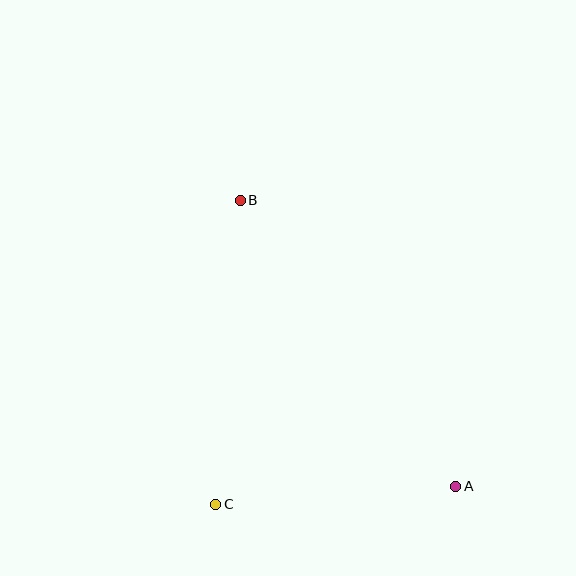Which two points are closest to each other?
Points A and C are closest to each other.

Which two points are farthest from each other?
Points A and B are farthest from each other.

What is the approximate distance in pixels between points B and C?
The distance between B and C is approximately 305 pixels.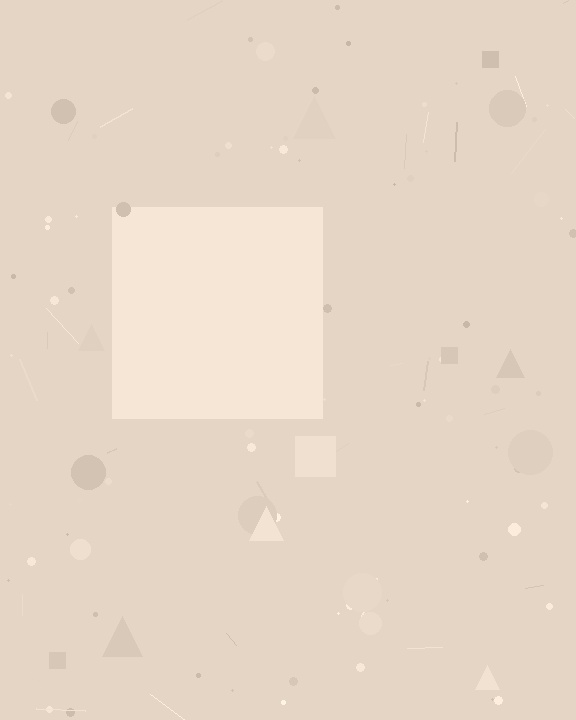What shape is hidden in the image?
A square is hidden in the image.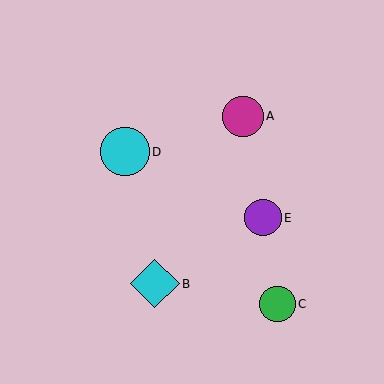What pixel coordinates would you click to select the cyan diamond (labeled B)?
Click at (155, 284) to select the cyan diamond B.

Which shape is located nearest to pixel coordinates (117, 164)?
The cyan circle (labeled D) at (125, 152) is nearest to that location.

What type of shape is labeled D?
Shape D is a cyan circle.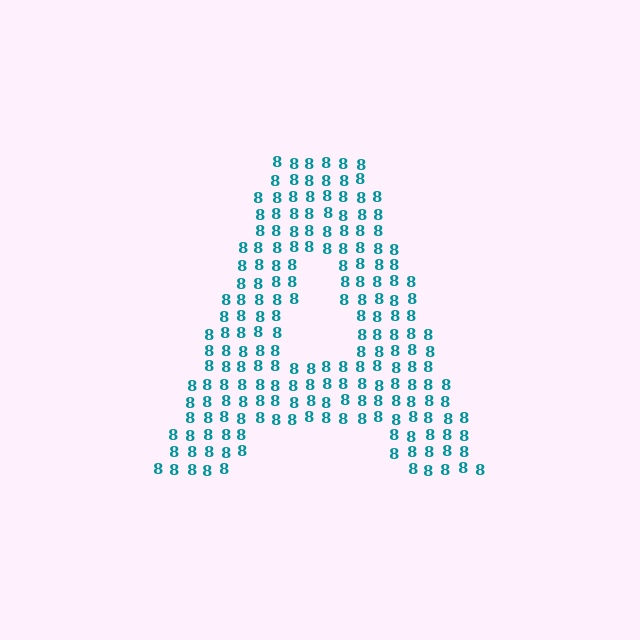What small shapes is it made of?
It is made of small digit 8's.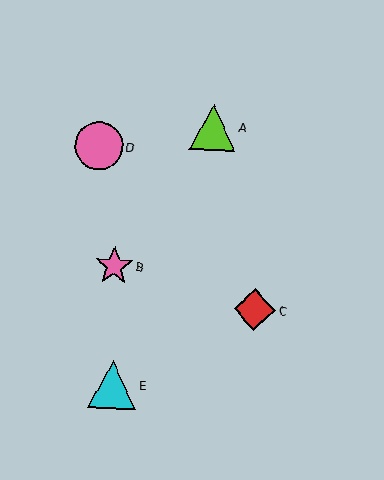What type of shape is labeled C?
Shape C is a red diamond.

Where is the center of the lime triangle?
The center of the lime triangle is at (213, 127).